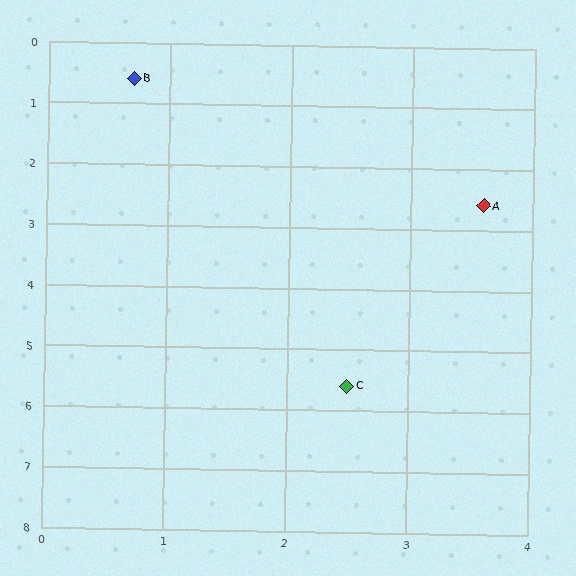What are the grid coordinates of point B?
Point B is at approximately (0.7, 0.6).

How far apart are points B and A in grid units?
Points B and A are about 3.5 grid units apart.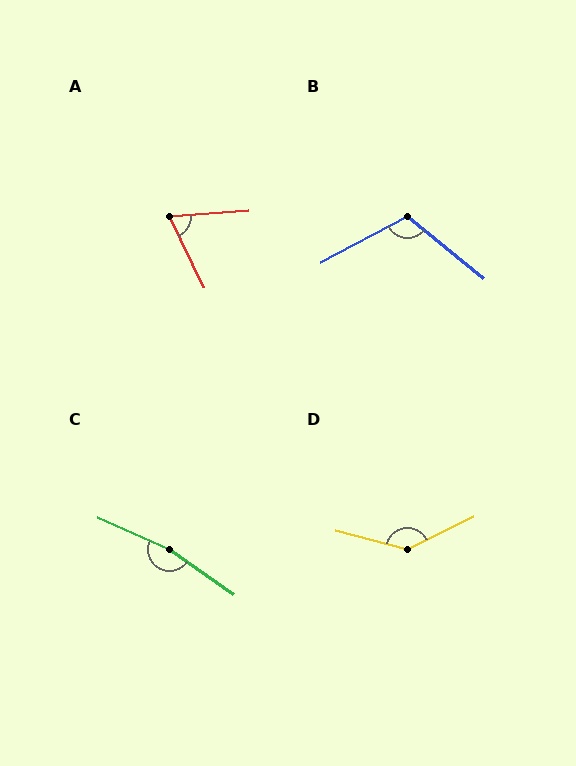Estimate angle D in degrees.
Approximately 139 degrees.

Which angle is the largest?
C, at approximately 169 degrees.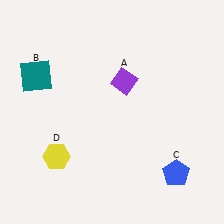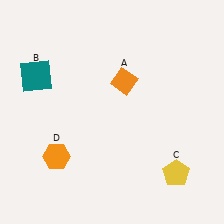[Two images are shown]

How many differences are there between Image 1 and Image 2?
There are 3 differences between the two images.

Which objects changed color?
A changed from purple to orange. C changed from blue to yellow. D changed from yellow to orange.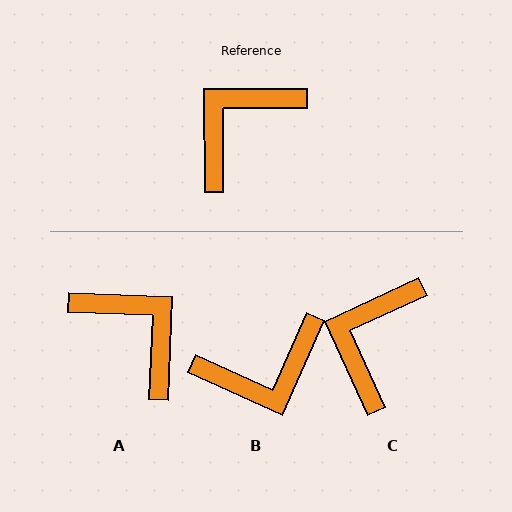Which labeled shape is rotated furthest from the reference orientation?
B, about 156 degrees away.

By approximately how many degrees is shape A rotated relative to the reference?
Approximately 92 degrees clockwise.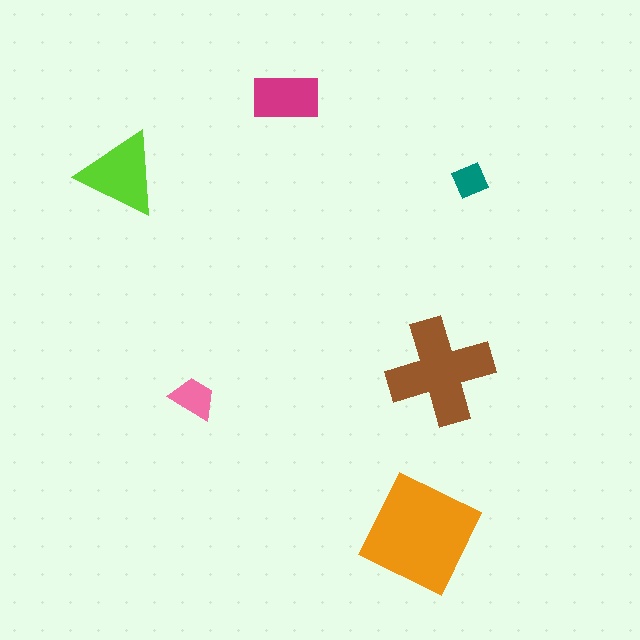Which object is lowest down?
The orange square is bottommost.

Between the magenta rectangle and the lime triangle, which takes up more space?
The lime triangle.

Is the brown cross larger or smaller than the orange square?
Smaller.